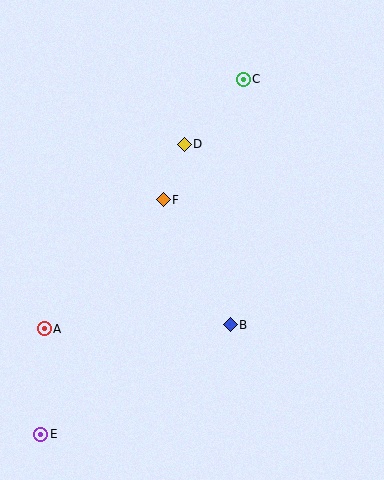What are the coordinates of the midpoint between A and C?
The midpoint between A and C is at (144, 204).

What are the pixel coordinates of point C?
Point C is at (243, 79).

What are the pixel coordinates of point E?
Point E is at (41, 434).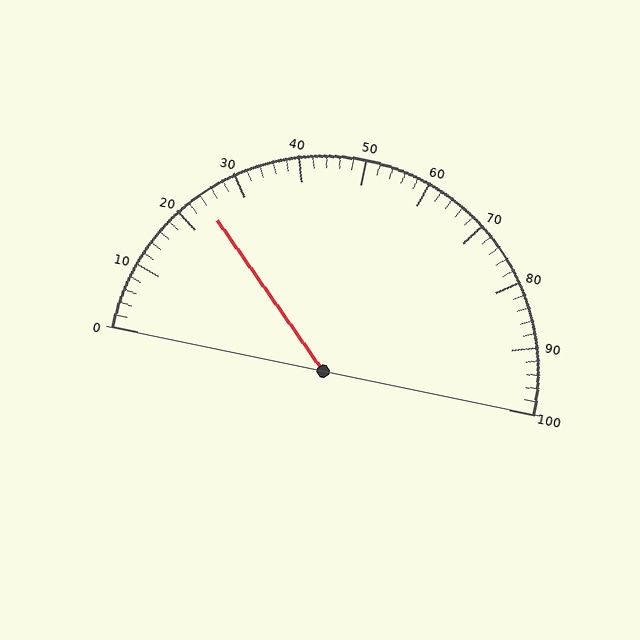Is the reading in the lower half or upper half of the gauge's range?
The reading is in the lower half of the range (0 to 100).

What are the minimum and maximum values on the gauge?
The gauge ranges from 0 to 100.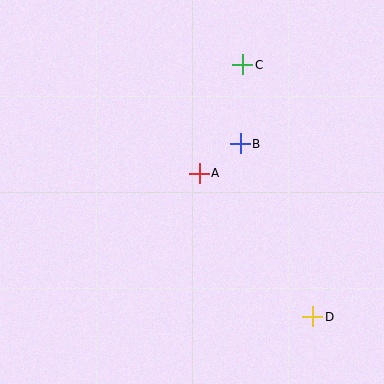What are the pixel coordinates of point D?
Point D is at (313, 317).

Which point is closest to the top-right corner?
Point C is closest to the top-right corner.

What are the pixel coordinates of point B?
Point B is at (240, 144).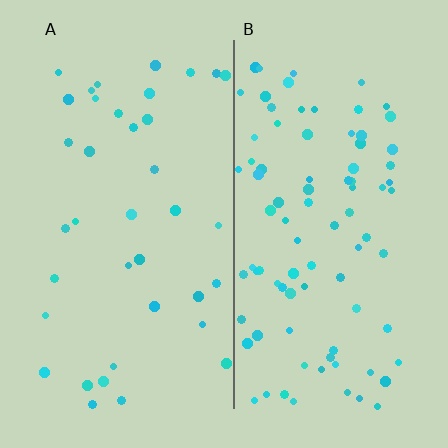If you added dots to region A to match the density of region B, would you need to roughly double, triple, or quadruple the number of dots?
Approximately double.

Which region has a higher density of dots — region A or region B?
B (the right).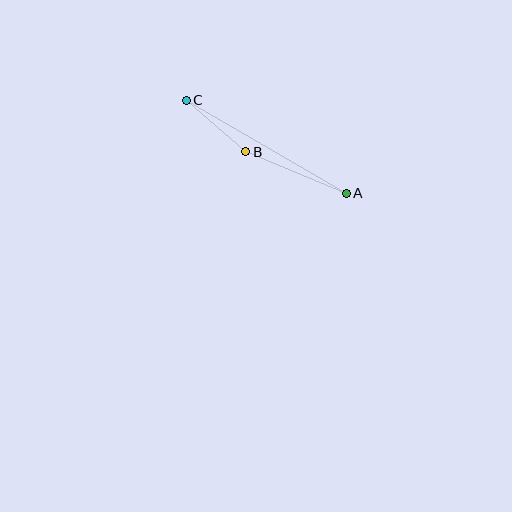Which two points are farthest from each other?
Points A and C are farthest from each other.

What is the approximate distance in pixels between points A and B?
The distance between A and B is approximately 109 pixels.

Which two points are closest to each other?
Points B and C are closest to each other.